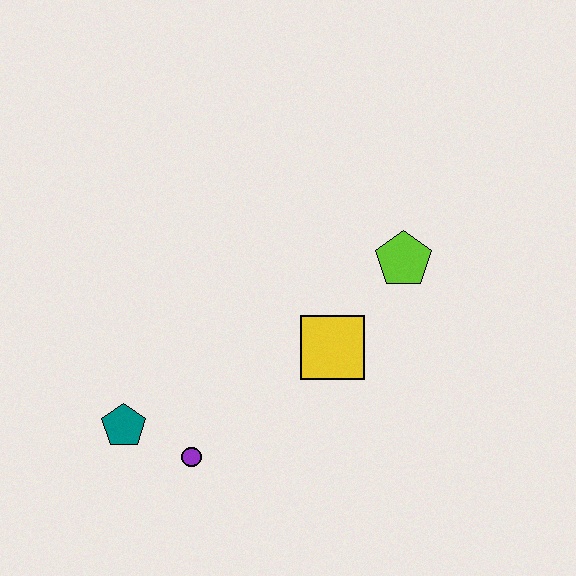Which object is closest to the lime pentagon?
The yellow square is closest to the lime pentagon.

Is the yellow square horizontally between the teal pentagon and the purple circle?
No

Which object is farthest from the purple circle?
The lime pentagon is farthest from the purple circle.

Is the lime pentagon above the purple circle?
Yes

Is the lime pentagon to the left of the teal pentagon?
No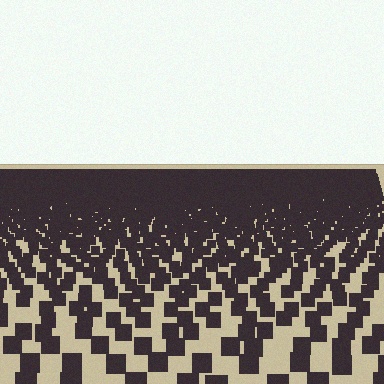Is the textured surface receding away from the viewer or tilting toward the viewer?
The surface is receding away from the viewer. Texture elements get smaller and denser toward the top.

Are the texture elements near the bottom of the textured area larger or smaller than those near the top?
Larger. Near the bottom, elements are closer to the viewer and appear at a bigger on-screen size.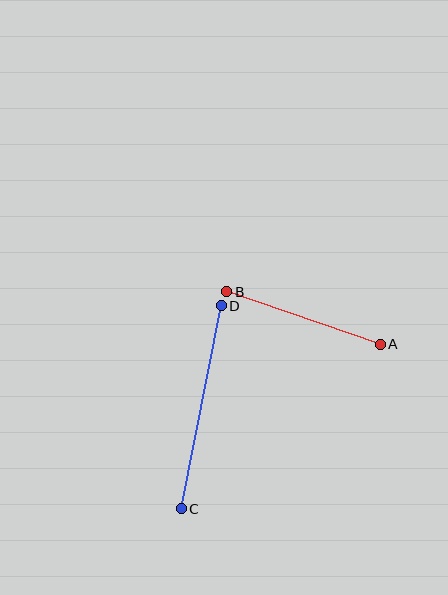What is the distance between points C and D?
The distance is approximately 207 pixels.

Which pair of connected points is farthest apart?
Points C and D are farthest apart.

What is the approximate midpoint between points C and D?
The midpoint is at approximately (201, 407) pixels.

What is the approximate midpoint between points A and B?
The midpoint is at approximately (303, 318) pixels.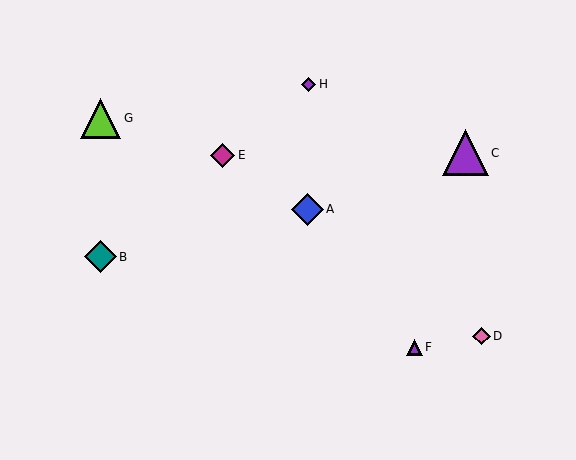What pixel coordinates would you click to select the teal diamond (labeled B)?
Click at (100, 257) to select the teal diamond B.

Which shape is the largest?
The purple triangle (labeled C) is the largest.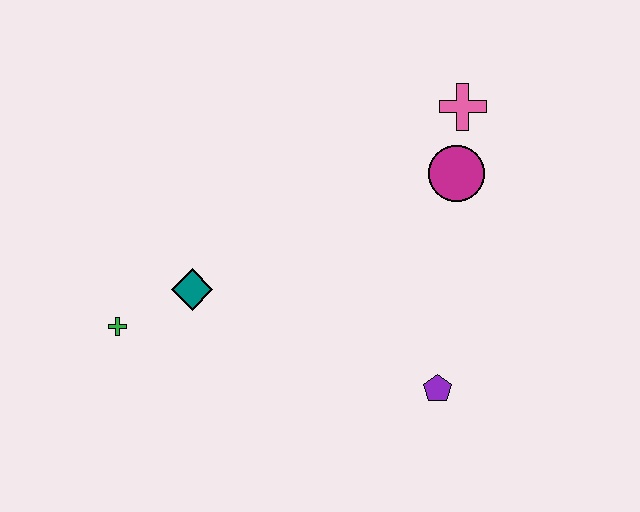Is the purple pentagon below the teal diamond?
Yes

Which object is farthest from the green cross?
The pink cross is farthest from the green cross.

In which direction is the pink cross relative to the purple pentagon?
The pink cross is above the purple pentagon.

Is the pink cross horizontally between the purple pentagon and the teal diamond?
No